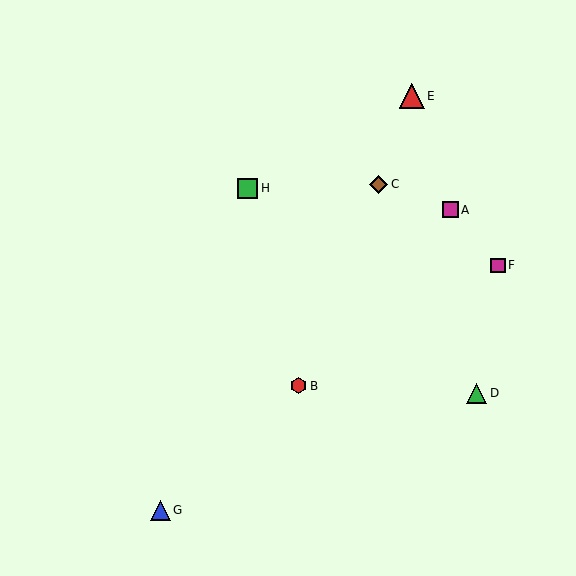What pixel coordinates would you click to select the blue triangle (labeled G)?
Click at (161, 510) to select the blue triangle G.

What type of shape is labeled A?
Shape A is a magenta square.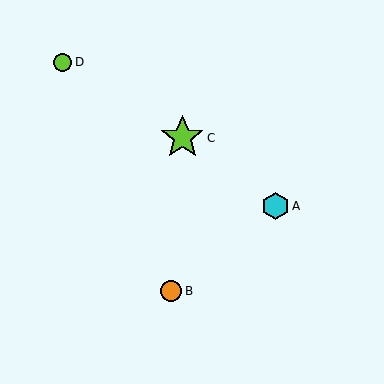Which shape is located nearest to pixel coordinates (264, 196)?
The cyan hexagon (labeled A) at (276, 206) is nearest to that location.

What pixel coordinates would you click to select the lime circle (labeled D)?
Click at (63, 62) to select the lime circle D.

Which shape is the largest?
The lime star (labeled C) is the largest.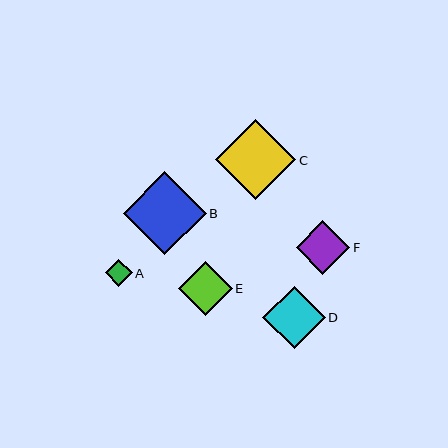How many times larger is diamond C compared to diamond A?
Diamond C is approximately 3.0 times the size of diamond A.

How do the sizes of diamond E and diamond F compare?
Diamond E and diamond F are approximately the same size.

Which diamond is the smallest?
Diamond A is the smallest with a size of approximately 27 pixels.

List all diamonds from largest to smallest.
From largest to smallest: B, C, D, E, F, A.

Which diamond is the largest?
Diamond B is the largest with a size of approximately 83 pixels.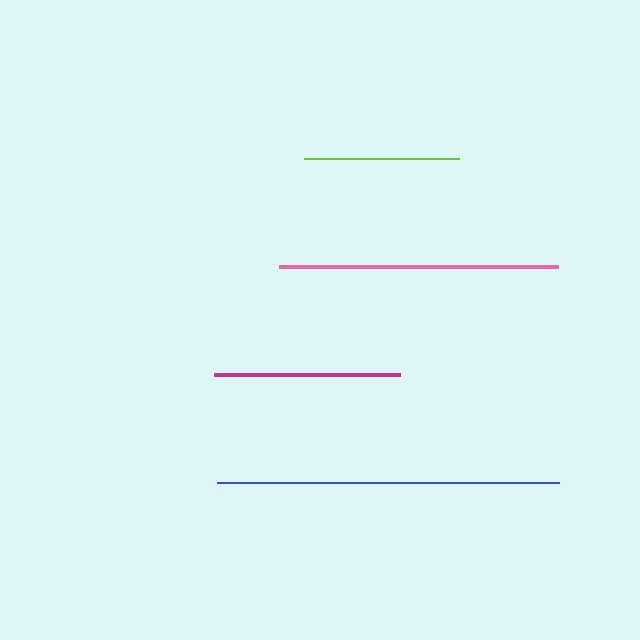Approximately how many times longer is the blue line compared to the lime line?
The blue line is approximately 2.2 times the length of the lime line.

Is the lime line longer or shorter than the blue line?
The blue line is longer than the lime line.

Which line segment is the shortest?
The lime line is the shortest at approximately 155 pixels.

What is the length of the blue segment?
The blue segment is approximately 342 pixels long.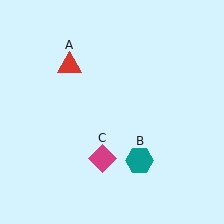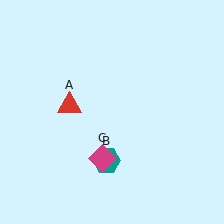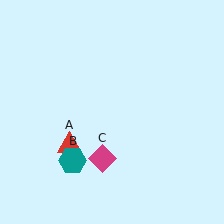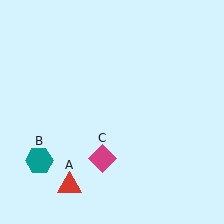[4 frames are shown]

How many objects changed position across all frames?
2 objects changed position: red triangle (object A), teal hexagon (object B).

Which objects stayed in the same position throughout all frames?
Magenta diamond (object C) remained stationary.